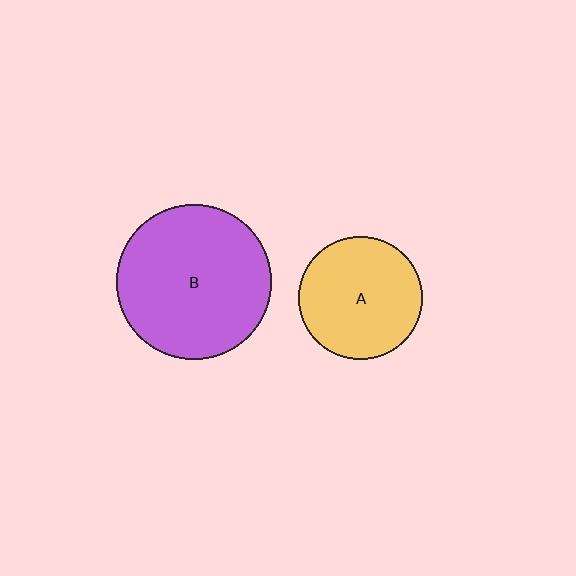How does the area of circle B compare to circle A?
Approximately 1.6 times.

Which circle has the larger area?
Circle B (purple).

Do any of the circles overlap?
No, none of the circles overlap.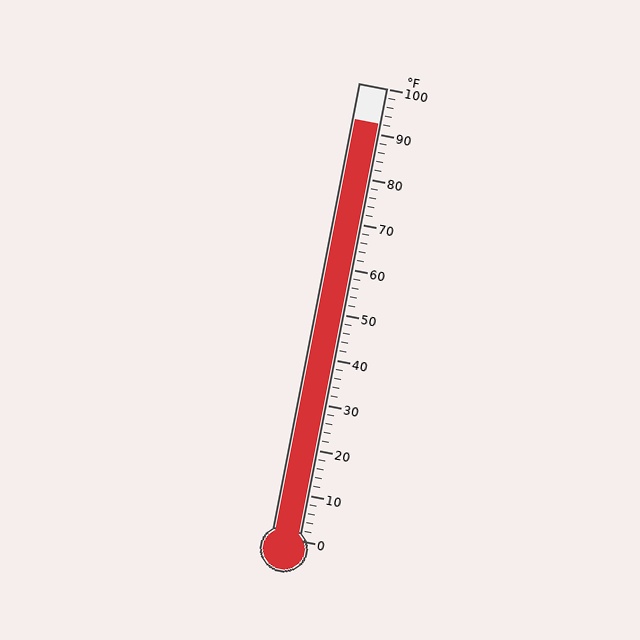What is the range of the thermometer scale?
The thermometer scale ranges from 0°F to 100°F.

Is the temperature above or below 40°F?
The temperature is above 40°F.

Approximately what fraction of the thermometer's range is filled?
The thermometer is filled to approximately 90% of its range.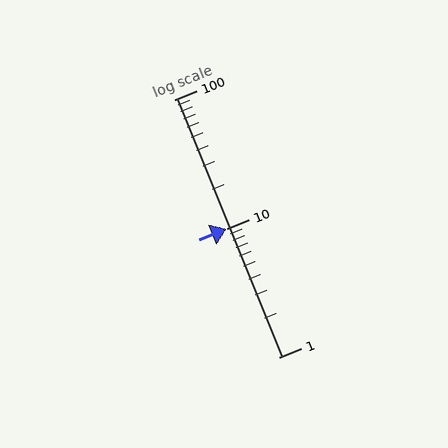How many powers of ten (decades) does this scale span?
The scale spans 2 decades, from 1 to 100.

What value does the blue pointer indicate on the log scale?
The pointer indicates approximately 10.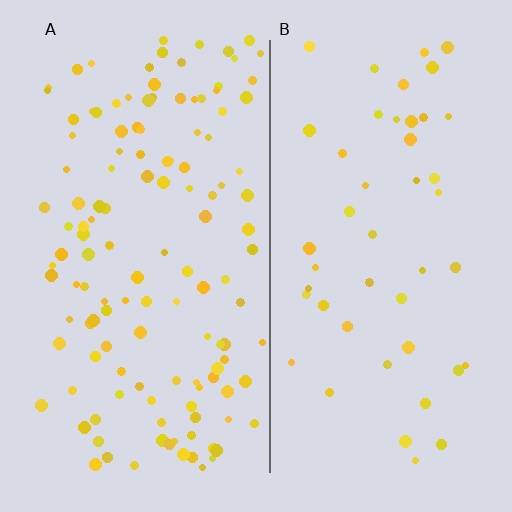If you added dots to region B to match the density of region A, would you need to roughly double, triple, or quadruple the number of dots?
Approximately triple.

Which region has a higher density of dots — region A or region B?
A (the left).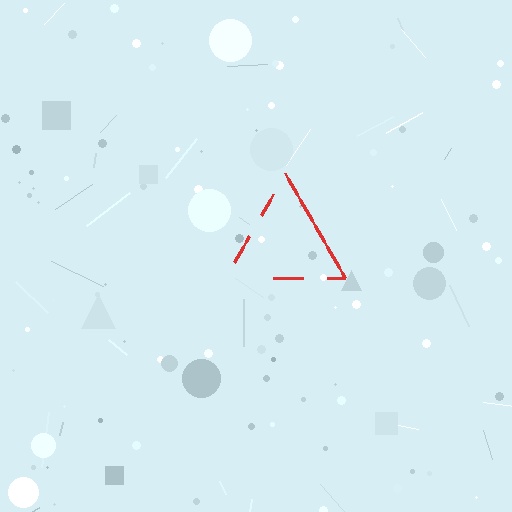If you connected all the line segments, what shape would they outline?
They would outline a triangle.